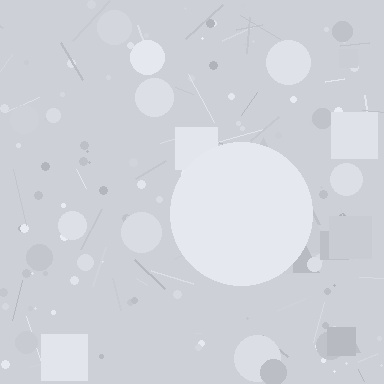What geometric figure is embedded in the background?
A circle is embedded in the background.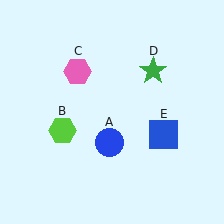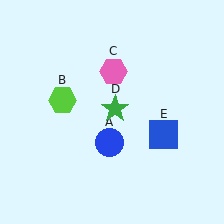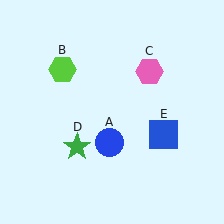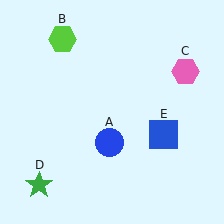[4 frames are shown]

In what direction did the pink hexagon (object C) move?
The pink hexagon (object C) moved right.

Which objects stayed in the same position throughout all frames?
Blue circle (object A) and blue square (object E) remained stationary.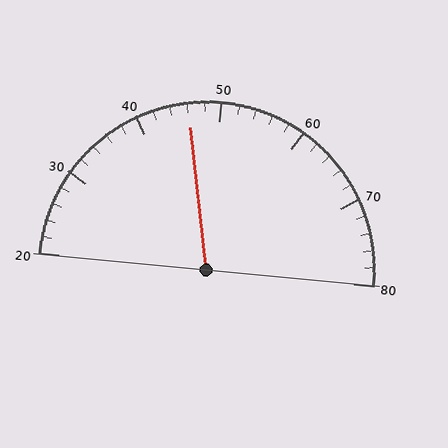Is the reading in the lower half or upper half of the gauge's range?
The reading is in the lower half of the range (20 to 80).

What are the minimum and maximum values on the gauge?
The gauge ranges from 20 to 80.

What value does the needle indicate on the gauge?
The needle indicates approximately 46.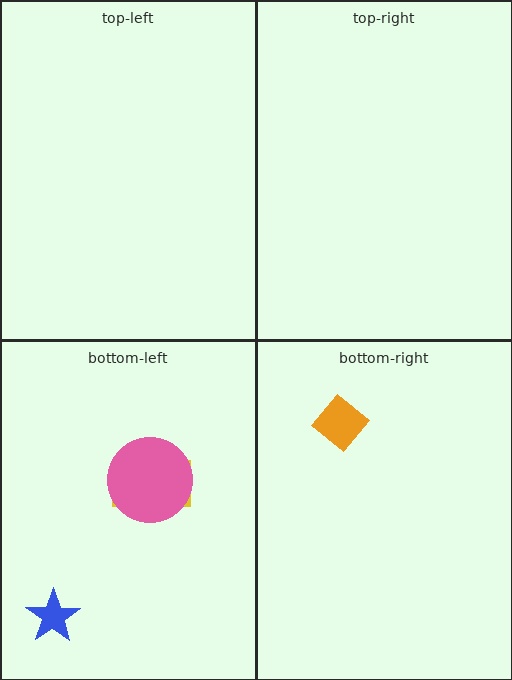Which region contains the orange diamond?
The bottom-right region.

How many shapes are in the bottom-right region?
1.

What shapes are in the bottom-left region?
The yellow rectangle, the pink circle, the blue star.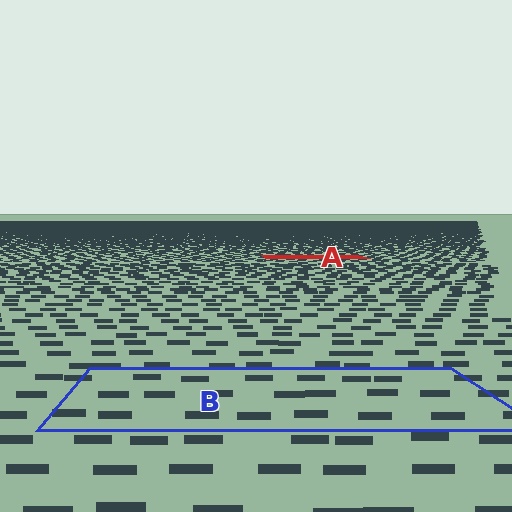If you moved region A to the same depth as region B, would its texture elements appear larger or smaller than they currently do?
They would appear larger. At a closer depth, the same texture elements are projected at a bigger on-screen size.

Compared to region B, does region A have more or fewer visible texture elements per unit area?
Region A has more texture elements per unit area — they are packed more densely because it is farther away.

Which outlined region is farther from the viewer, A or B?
Region A is farther from the viewer — the texture elements inside it appear smaller and more densely packed.